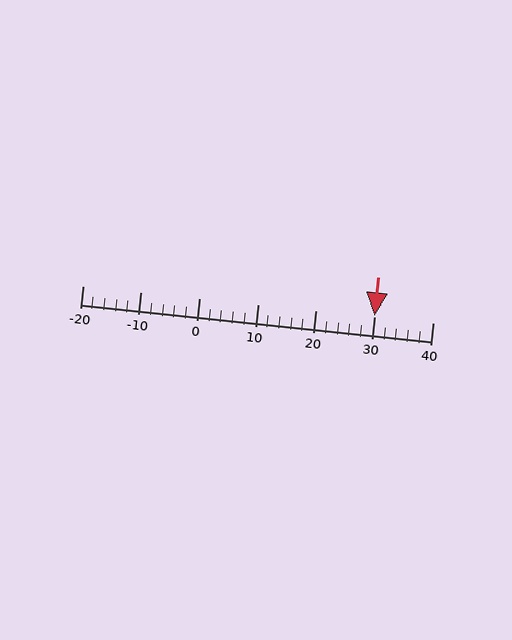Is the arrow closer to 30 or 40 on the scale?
The arrow is closer to 30.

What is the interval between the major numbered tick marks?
The major tick marks are spaced 10 units apart.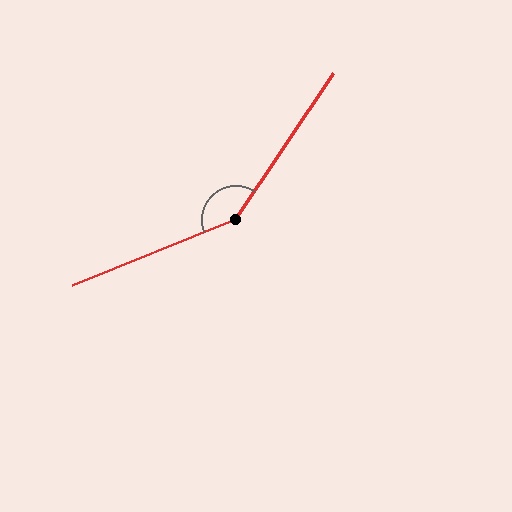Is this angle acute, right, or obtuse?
It is obtuse.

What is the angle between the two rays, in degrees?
Approximately 146 degrees.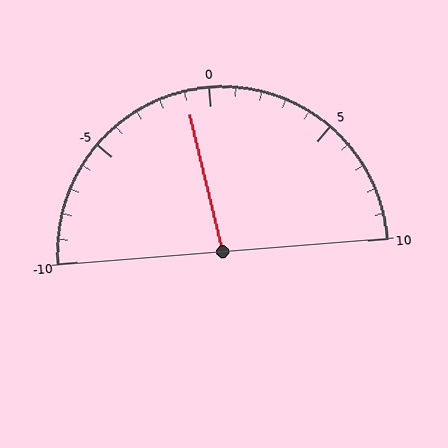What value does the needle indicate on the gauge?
The needle indicates approximately -1.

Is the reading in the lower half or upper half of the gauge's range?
The reading is in the lower half of the range (-10 to 10).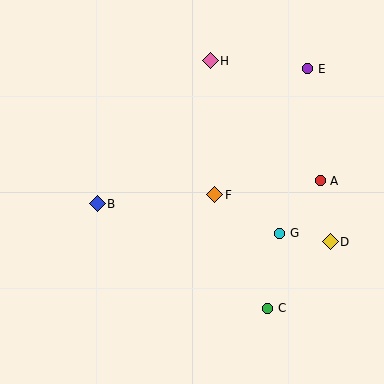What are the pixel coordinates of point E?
Point E is at (308, 69).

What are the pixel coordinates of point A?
Point A is at (320, 181).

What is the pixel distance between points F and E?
The distance between F and E is 156 pixels.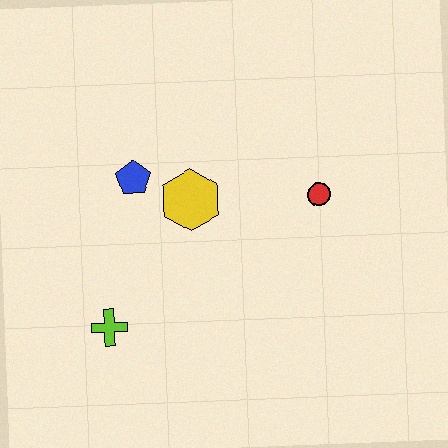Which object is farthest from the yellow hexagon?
The lime cross is farthest from the yellow hexagon.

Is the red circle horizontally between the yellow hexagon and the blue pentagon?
No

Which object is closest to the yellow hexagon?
The blue pentagon is closest to the yellow hexagon.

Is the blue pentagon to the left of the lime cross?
No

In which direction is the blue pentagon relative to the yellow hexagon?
The blue pentagon is to the left of the yellow hexagon.